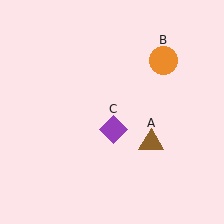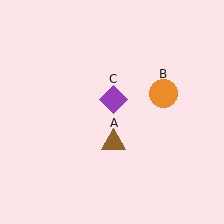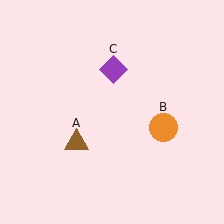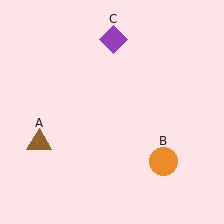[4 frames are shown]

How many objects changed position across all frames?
3 objects changed position: brown triangle (object A), orange circle (object B), purple diamond (object C).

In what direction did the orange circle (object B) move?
The orange circle (object B) moved down.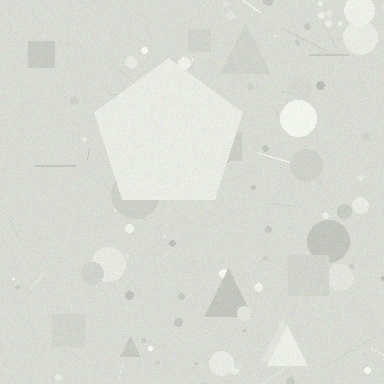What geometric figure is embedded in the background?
A pentagon is embedded in the background.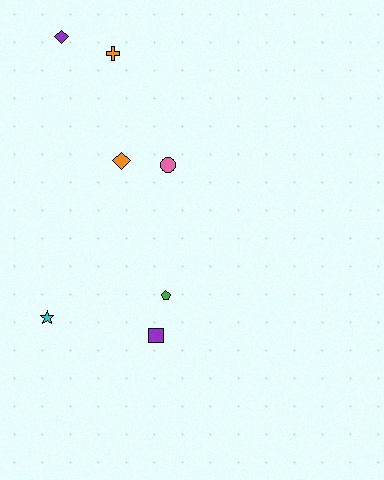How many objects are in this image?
There are 7 objects.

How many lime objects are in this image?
There are no lime objects.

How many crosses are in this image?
There is 1 cross.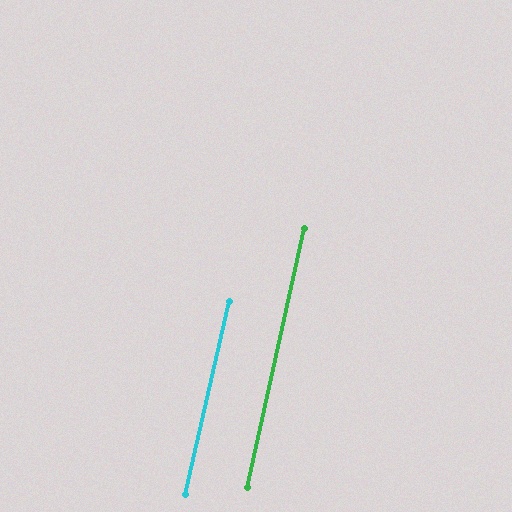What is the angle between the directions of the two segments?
Approximately 0 degrees.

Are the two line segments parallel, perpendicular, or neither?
Parallel — their directions differ by only 0.4°.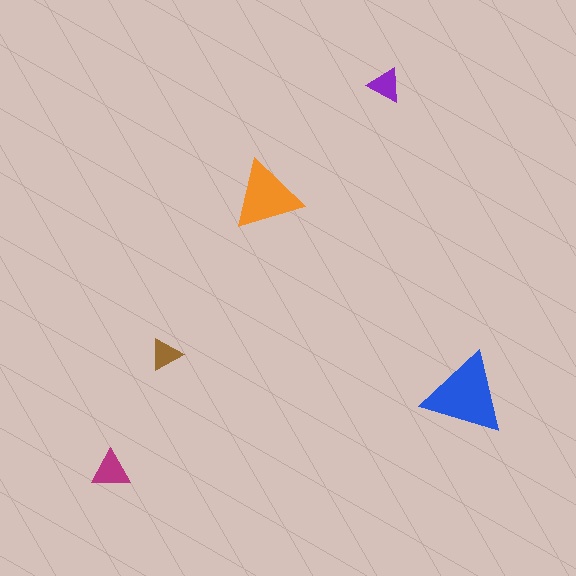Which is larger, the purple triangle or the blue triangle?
The blue one.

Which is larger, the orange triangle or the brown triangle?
The orange one.